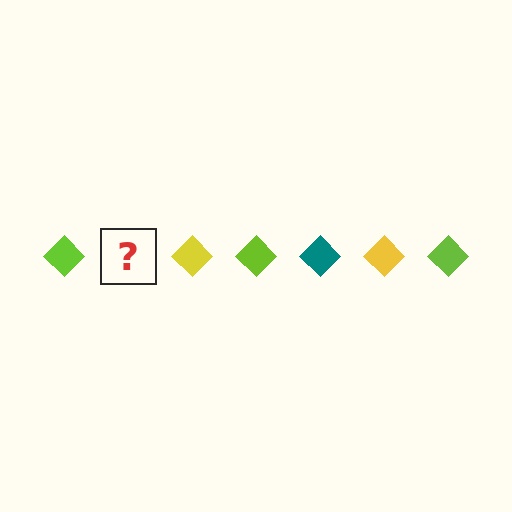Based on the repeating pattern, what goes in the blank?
The blank should be a teal diamond.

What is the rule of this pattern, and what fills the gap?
The rule is that the pattern cycles through lime, teal, yellow diamonds. The gap should be filled with a teal diamond.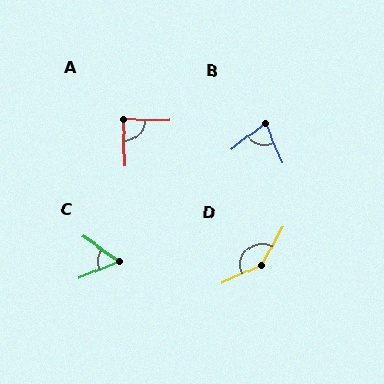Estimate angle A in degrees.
Approximately 88 degrees.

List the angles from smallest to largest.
C (56°), B (74°), A (88°), D (143°).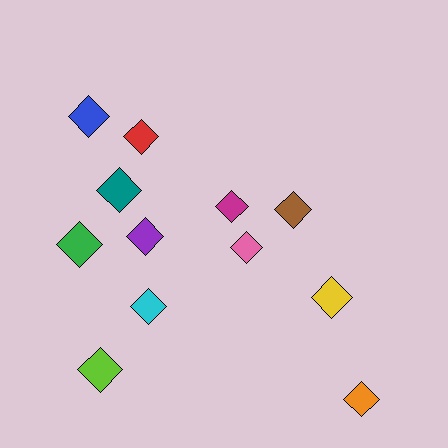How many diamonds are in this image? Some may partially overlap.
There are 12 diamonds.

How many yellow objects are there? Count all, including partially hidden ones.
There is 1 yellow object.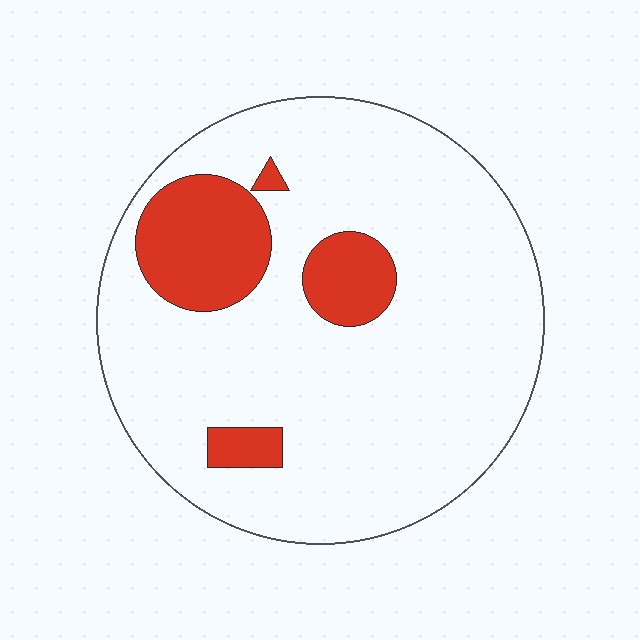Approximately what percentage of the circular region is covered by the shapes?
Approximately 15%.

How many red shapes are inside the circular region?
4.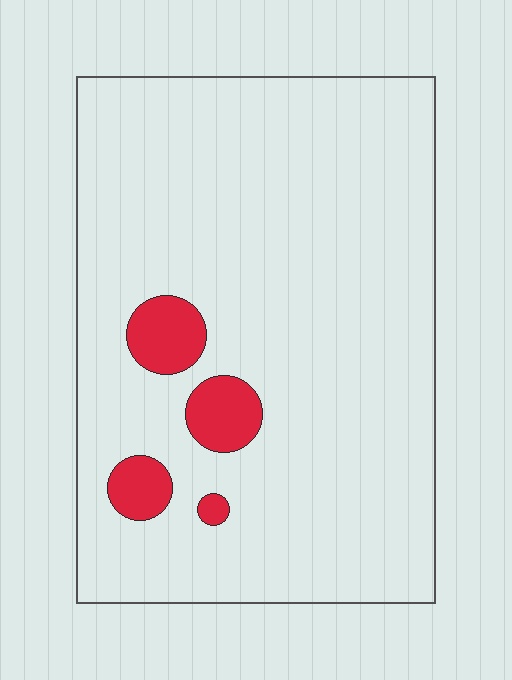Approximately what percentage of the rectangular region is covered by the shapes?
Approximately 5%.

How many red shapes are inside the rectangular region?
4.